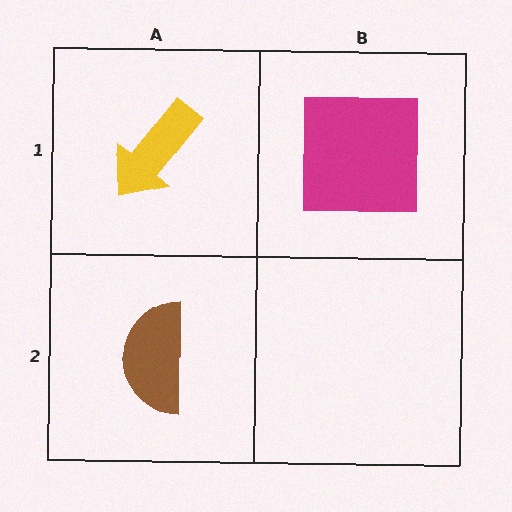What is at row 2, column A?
A brown semicircle.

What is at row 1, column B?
A magenta square.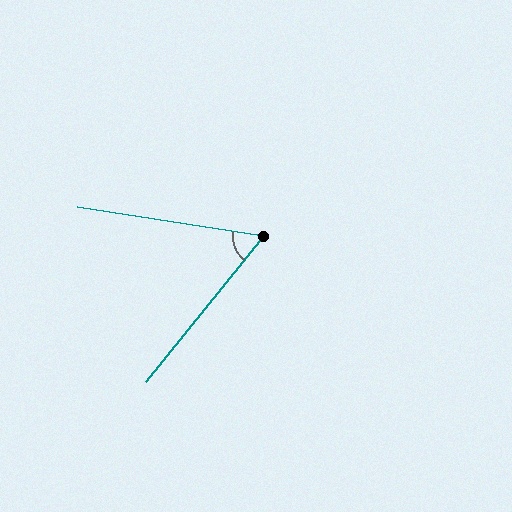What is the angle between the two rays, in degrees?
Approximately 60 degrees.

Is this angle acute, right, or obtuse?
It is acute.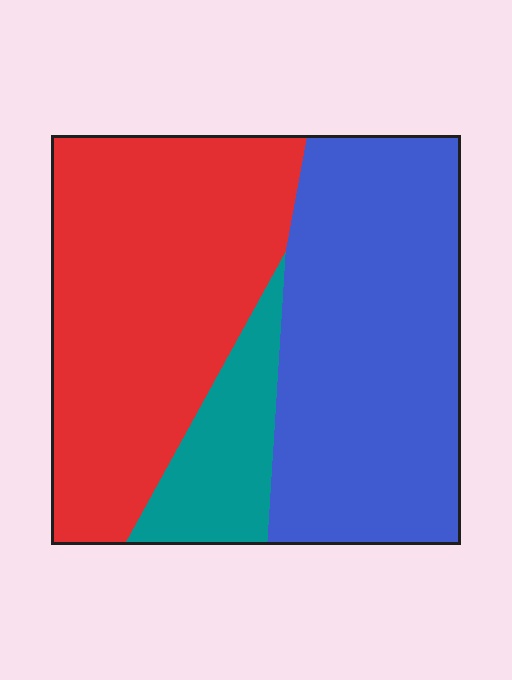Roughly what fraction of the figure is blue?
Blue covers 44% of the figure.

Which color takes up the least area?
Teal, at roughly 10%.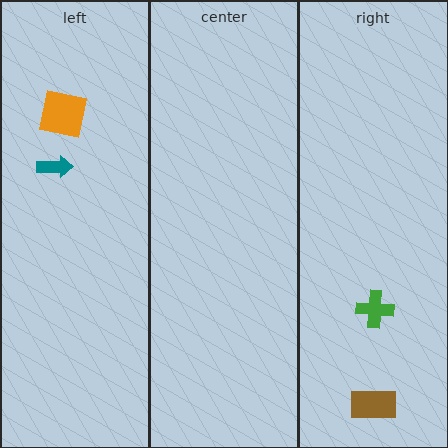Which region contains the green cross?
The right region.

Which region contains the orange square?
The left region.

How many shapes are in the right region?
2.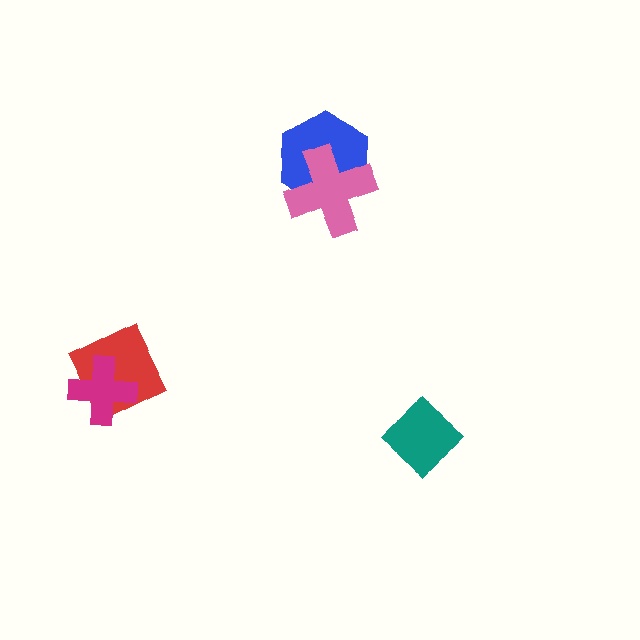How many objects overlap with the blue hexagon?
1 object overlaps with the blue hexagon.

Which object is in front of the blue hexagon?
The pink cross is in front of the blue hexagon.